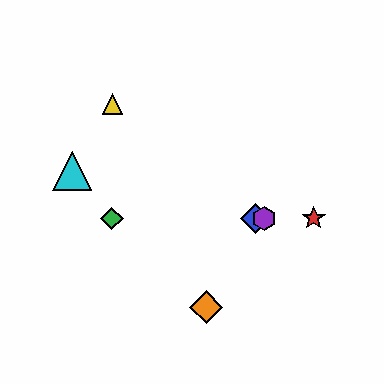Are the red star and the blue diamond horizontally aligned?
Yes, both are at y≈218.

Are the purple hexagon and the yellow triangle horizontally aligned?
No, the purple hexagon is at y≈218 and the yellow triangle is at y≈104.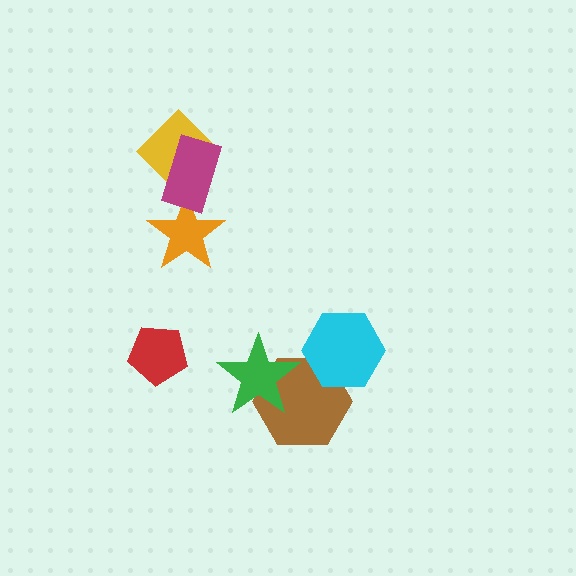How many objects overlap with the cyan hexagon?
1 object overlaps with the cyan hexagon.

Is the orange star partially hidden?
Yes, it is partially covered by another shape.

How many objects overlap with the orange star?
1 object overlaps with the orange star.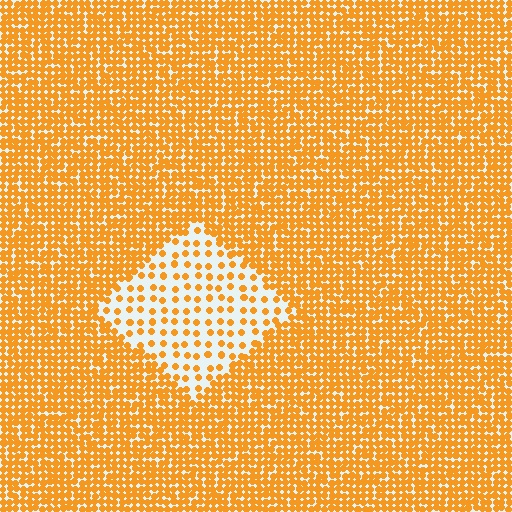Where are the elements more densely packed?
The elements are more densely packed outside the diamond boundary.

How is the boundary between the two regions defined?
The boundary is defined by a change in element density (approximately 3.0x ratio). All elements are the same color, size, and shape.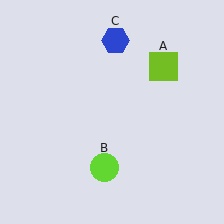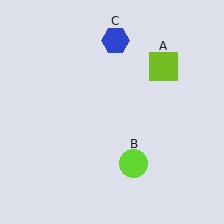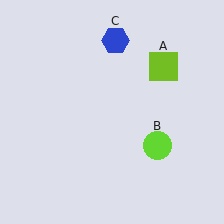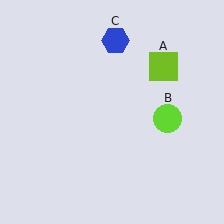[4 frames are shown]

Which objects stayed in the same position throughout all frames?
Lime square (object A) and blue hexagon (object C) remained stationary.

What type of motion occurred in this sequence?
The lime circle (object B) rotated counterclockwise around the center of the scene.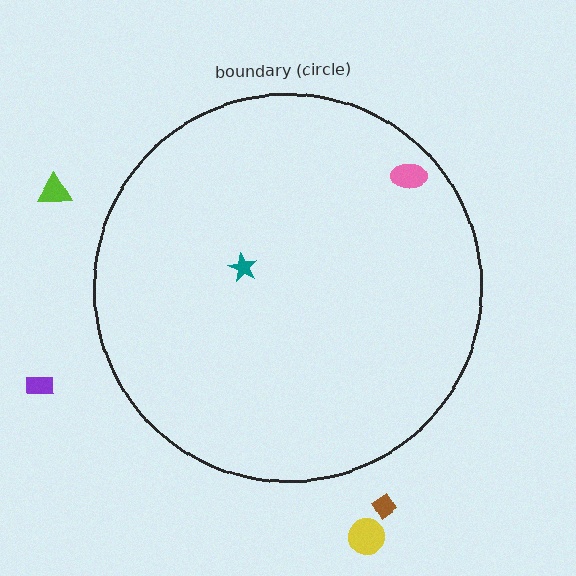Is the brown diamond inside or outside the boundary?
Outside.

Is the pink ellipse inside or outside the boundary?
Inside.